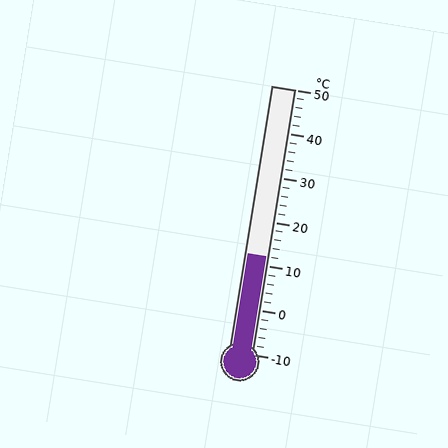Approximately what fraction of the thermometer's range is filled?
The thermometer is filled to approximately 35% of its range.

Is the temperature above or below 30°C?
The temperature is below 30°C.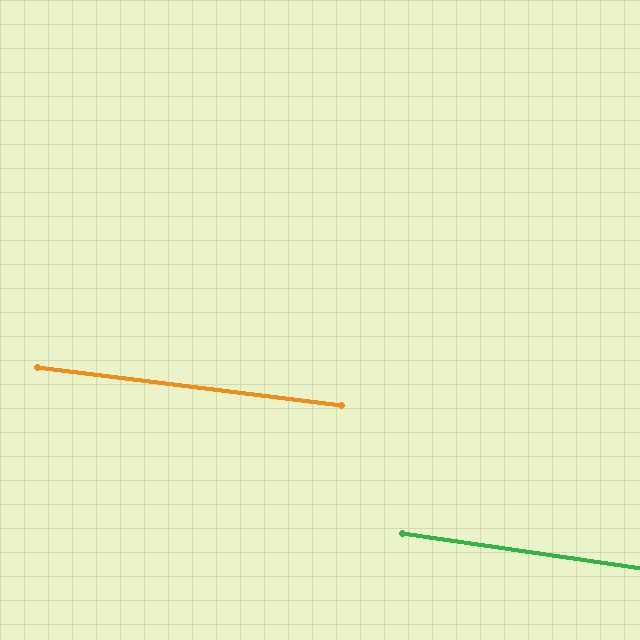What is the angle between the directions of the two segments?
Approximately 1 degree.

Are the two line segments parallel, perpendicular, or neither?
Parallel — their directions differ by only 1.2°.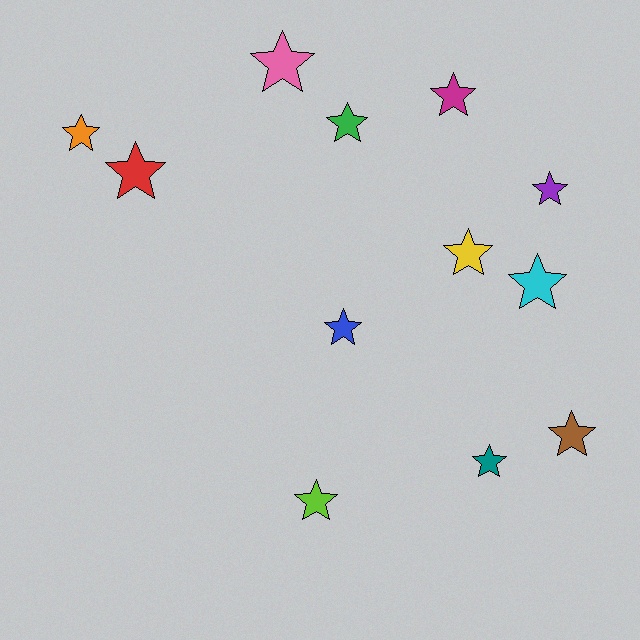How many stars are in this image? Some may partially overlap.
There are 12 stars.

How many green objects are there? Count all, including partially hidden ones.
There is 1 green object.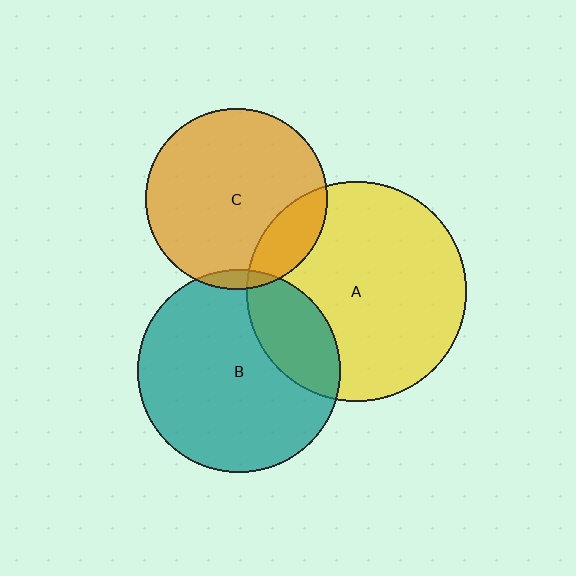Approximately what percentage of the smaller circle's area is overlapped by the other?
Approximately 5%.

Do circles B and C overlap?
Yes.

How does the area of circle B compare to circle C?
Approximately 1.3 times.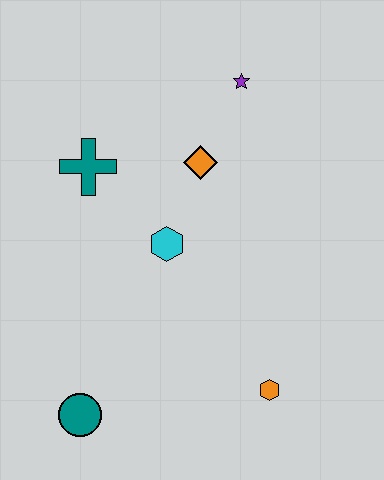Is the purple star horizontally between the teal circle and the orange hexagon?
Yes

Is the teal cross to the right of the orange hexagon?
No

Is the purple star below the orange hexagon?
No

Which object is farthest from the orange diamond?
The teal circle is farthest from the orange diamond.